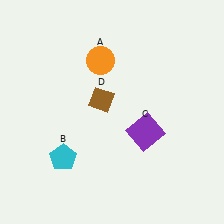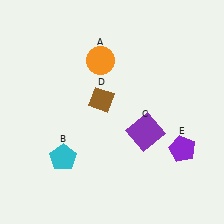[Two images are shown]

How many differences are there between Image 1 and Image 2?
There is 1 difference between the two images.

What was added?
A purple pentagon (E) was added in Image 2.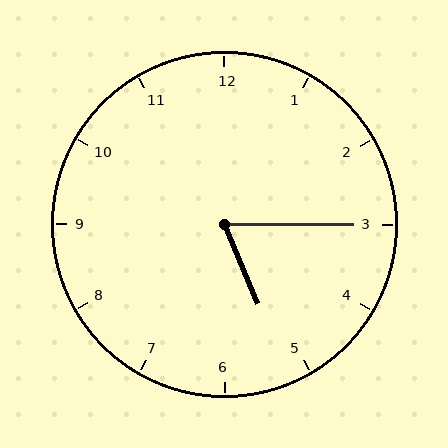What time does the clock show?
5:15.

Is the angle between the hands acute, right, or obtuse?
It is acute.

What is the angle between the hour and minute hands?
Approximately 68 degrees.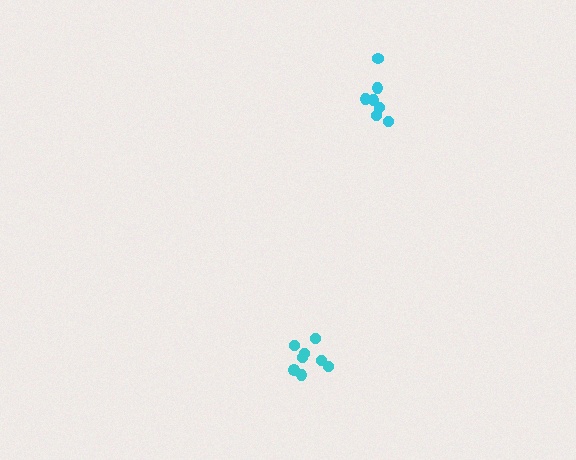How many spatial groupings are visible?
There are 2 spatial groupings.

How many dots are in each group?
Group 1: 7 dots, Group 2: 8 dots (15 total).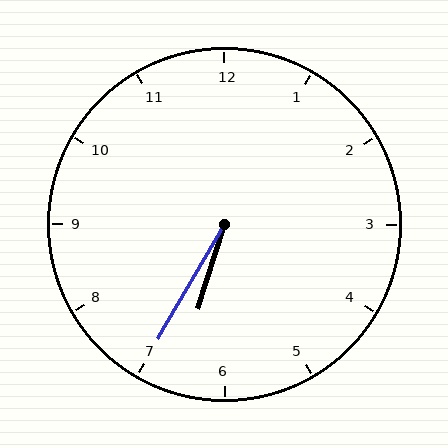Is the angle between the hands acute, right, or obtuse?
It is acute.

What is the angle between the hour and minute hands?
Approximately 12 degrees.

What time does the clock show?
6:35.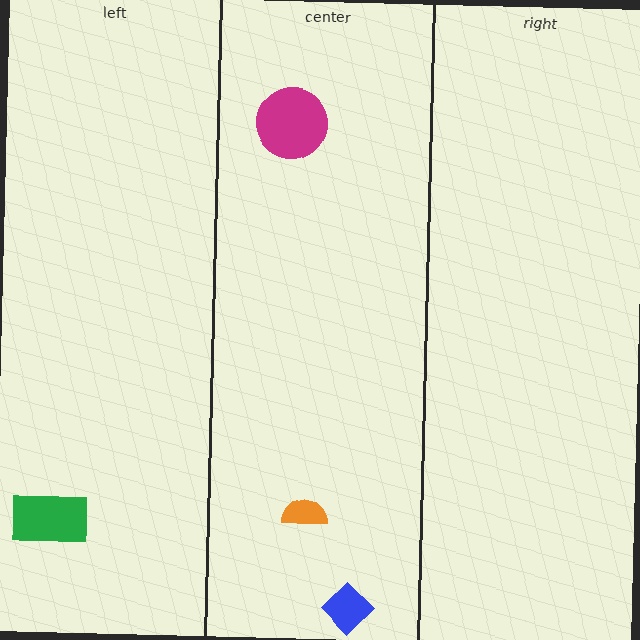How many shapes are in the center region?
3.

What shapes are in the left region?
The green rectangle.